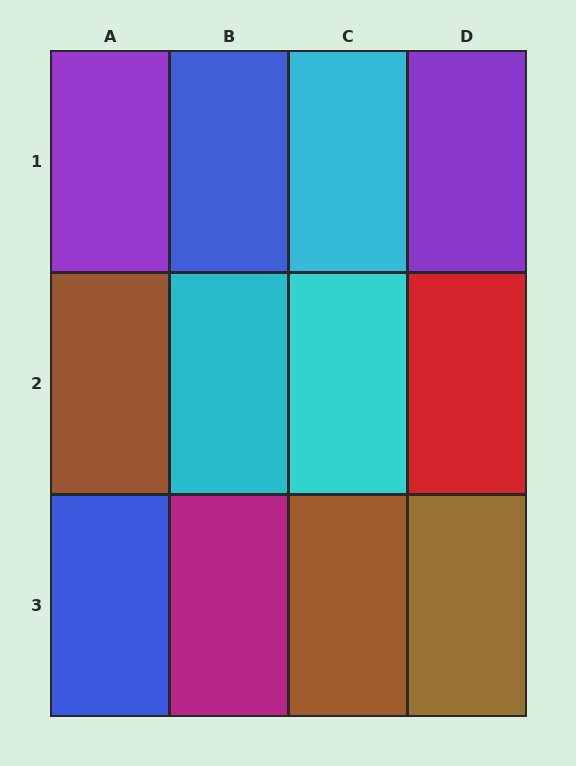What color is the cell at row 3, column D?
Brown.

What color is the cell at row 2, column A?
Brown.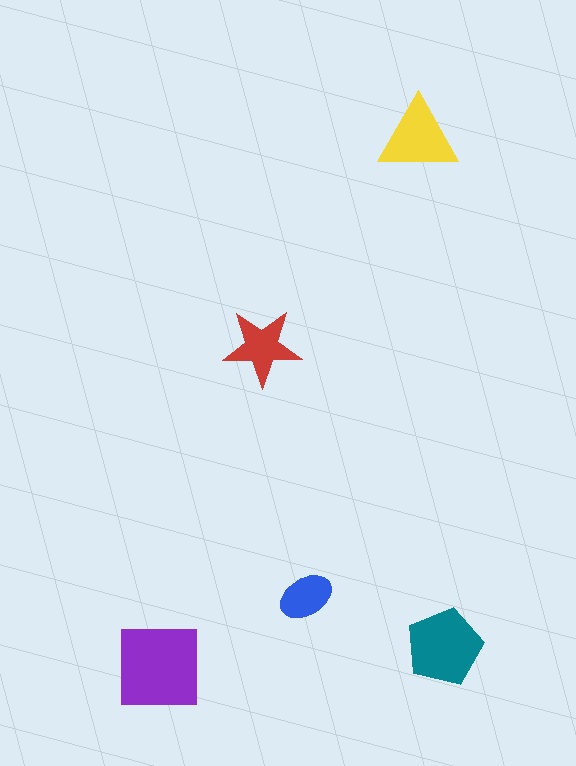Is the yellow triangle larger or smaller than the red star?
Larger.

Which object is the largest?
The purple square.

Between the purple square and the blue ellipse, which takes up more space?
The purple square.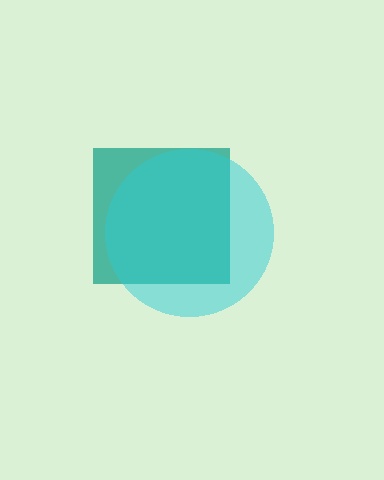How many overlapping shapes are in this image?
There are 2 overlapping shapes in the image.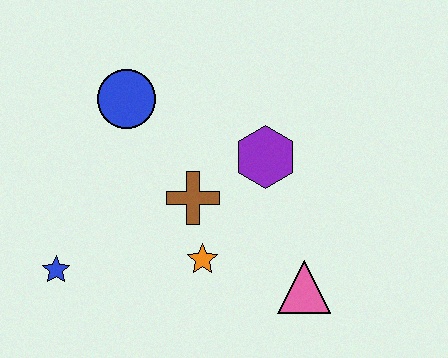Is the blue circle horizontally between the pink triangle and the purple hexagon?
No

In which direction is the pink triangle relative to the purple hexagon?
The pink triangle is below the purple hexagon.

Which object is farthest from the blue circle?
The pink triangle is farthest from the blue circle.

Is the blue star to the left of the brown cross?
Yes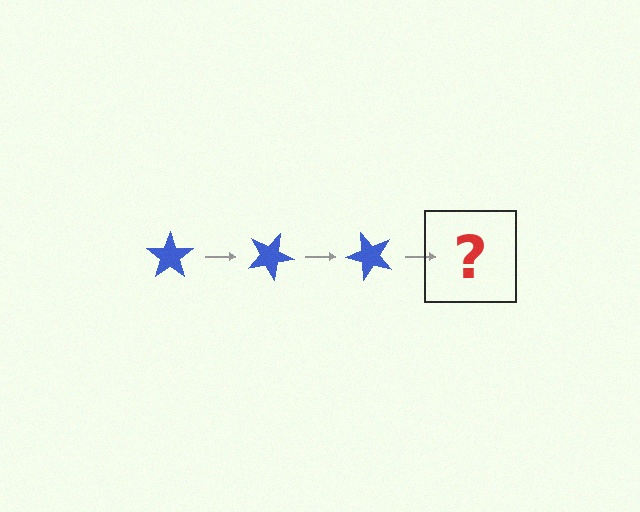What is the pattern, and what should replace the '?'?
The pattern is that the star rotates 25 degrees each step. The '?' should be a blue star rotated 75 degrees.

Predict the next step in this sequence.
The next step is a blue star rotated 75 degrees.